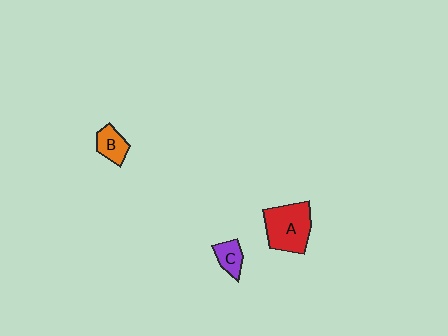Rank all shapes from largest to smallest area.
From largest to smallest: A (red), B (orange), C (purple).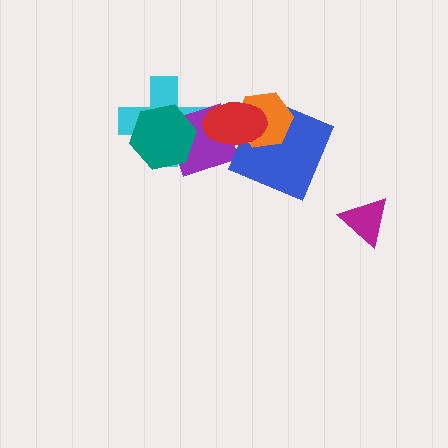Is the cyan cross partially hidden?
Yes, it is partially covered by another shape.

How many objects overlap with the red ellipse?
3 objects overlap with the red ellipse.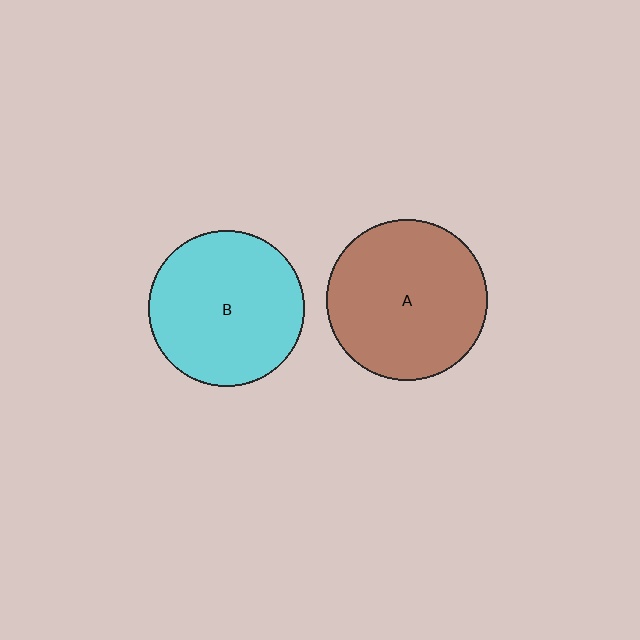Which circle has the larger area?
Circle A (brown).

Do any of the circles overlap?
No, none of the circles overlap.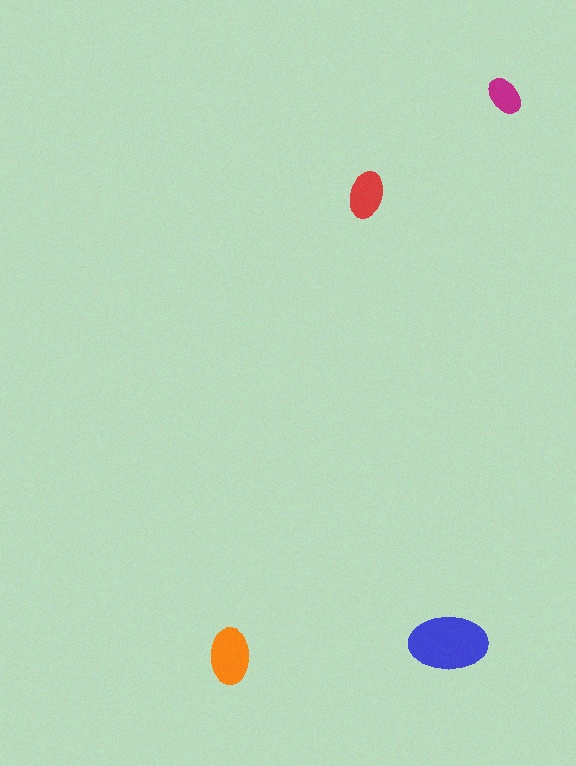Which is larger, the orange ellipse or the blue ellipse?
The blue one.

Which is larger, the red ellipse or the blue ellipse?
The blue one.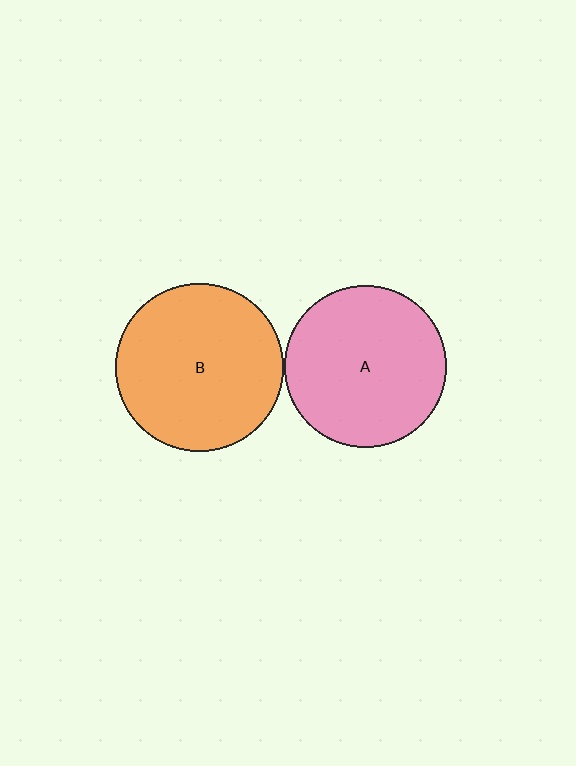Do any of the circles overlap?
No, none of the circles overlap.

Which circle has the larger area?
Circle B (orange).